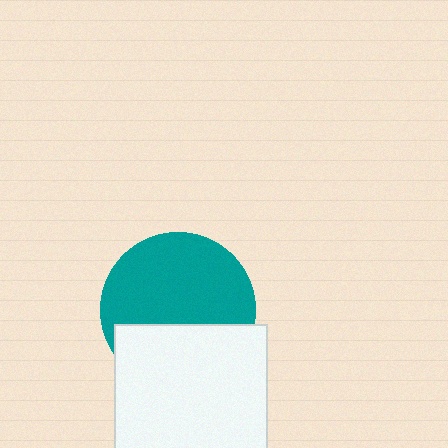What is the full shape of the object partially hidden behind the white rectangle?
The partially hidden object is a teal circle.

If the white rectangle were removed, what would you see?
You would see the complete teal circle.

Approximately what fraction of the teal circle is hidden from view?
Roughly 38% of the teal circle is hidden behind the white rectangle.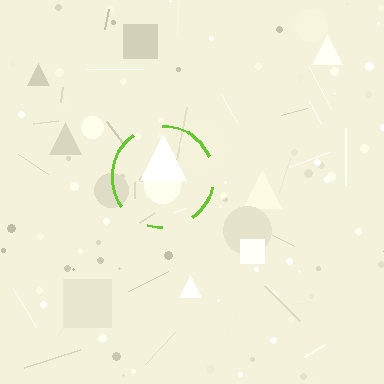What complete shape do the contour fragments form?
The contour fragments form a circle.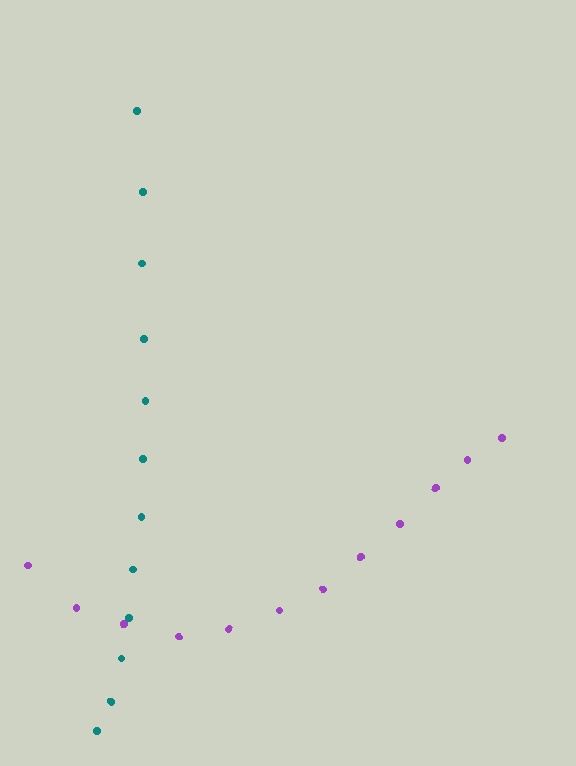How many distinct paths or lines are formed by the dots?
There are 2 distinct paths.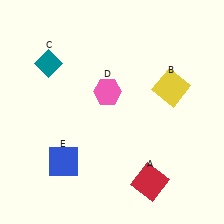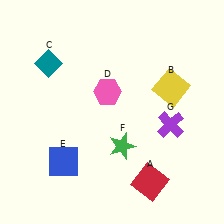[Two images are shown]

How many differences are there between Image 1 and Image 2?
There are 2 differences between the two images.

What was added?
A green star (F), a purple cross (G) were added in Image 2.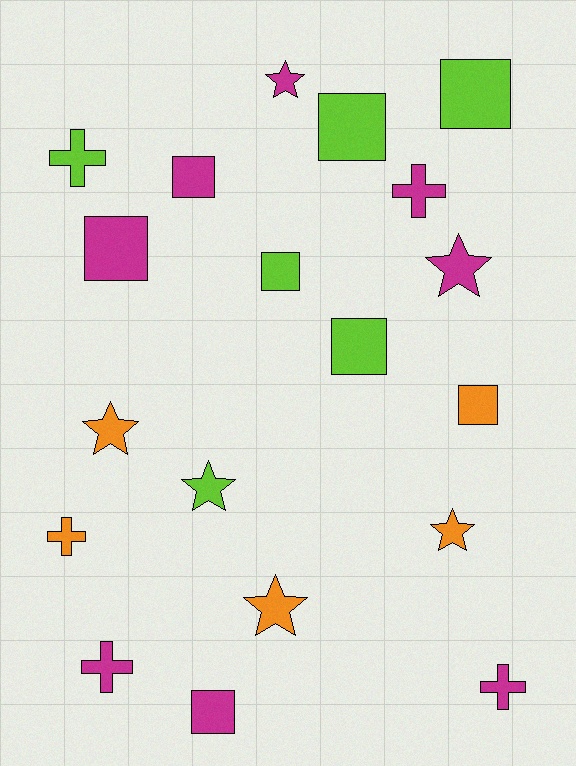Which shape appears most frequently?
Square, with 8 objects.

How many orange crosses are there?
There is 1 orange cross.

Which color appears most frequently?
Magenta, with 8 objects.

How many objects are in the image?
There are 19 objects.